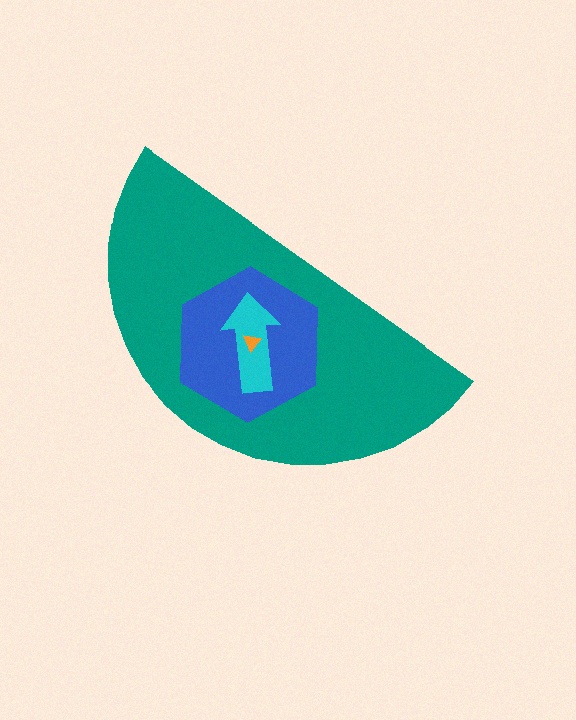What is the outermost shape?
The teal semicircle.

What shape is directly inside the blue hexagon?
The cyan arrow.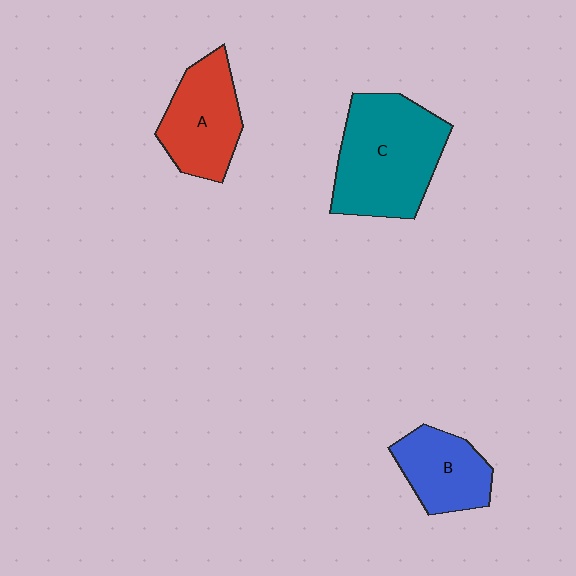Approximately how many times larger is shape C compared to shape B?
Approximately 1.8 times.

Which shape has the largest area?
Shape C (teal).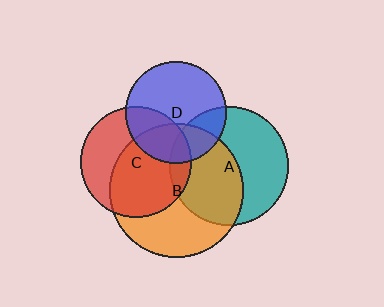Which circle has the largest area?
Circle B (orange).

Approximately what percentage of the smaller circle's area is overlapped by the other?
Approximately 60%.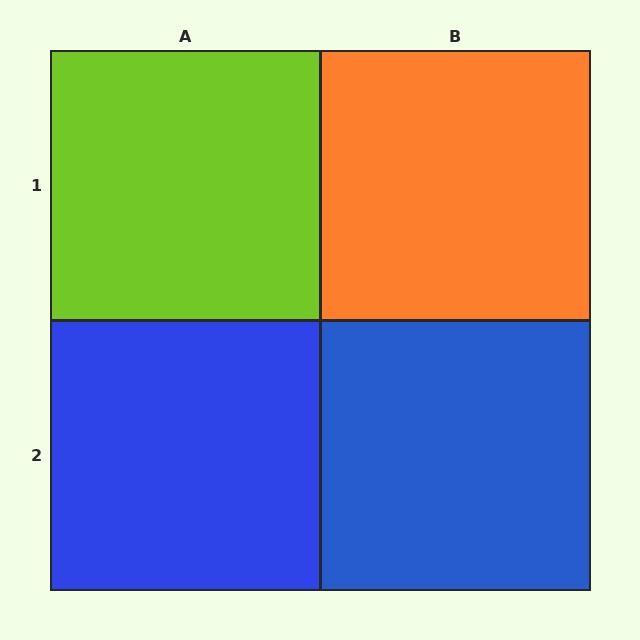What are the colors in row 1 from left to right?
Lime, orange.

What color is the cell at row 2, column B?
Blue.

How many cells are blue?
2 cells are blue.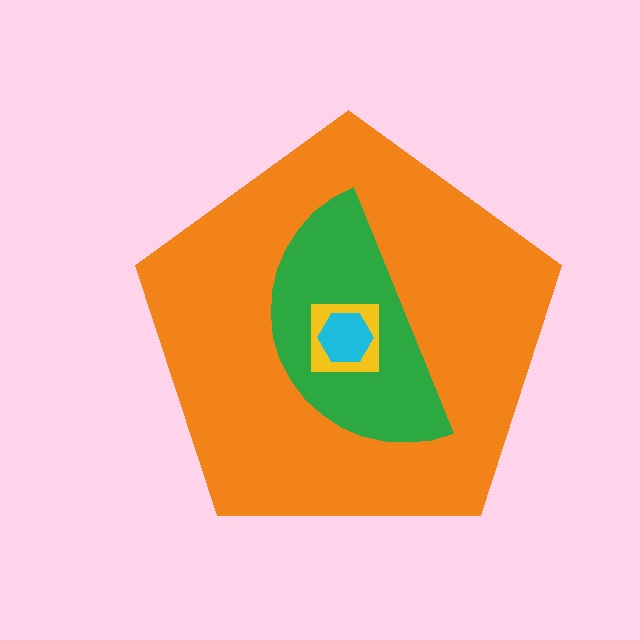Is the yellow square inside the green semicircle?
Yes.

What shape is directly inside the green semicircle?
The yellow square.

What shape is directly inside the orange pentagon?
The green semicircle.